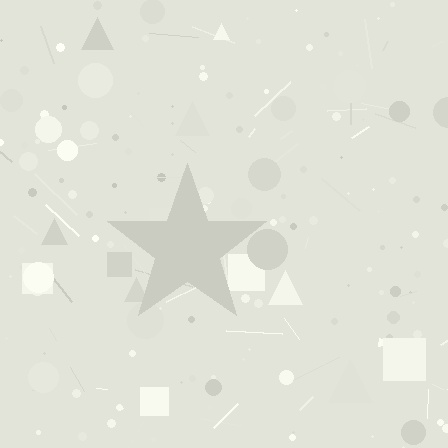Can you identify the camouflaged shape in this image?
The camouflaged shape is a star.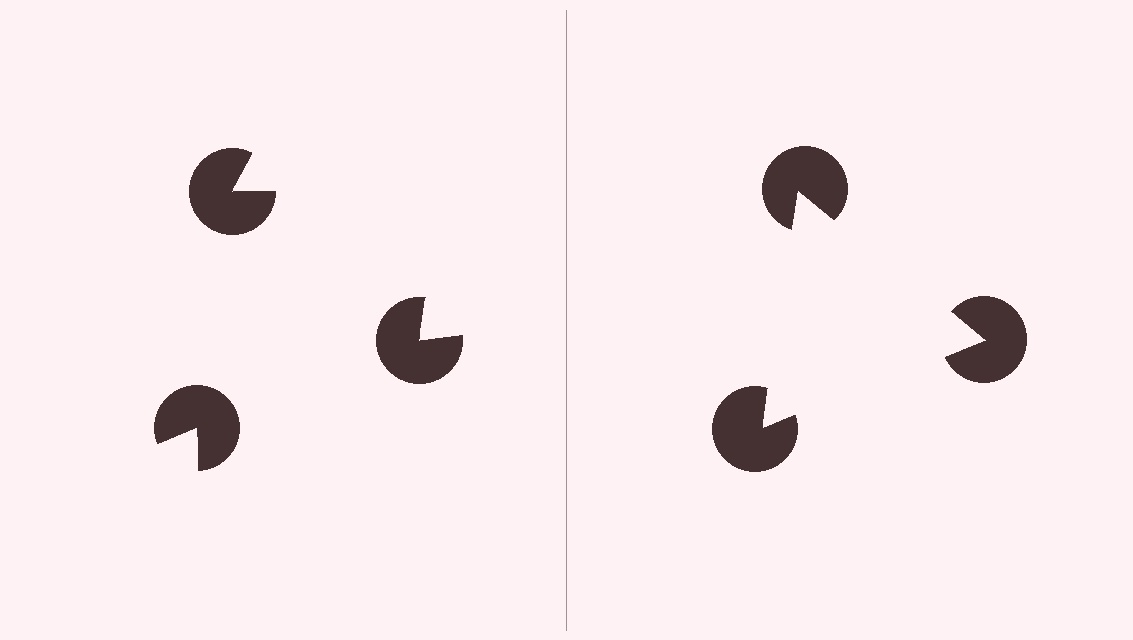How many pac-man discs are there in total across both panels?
6 — 3 on each side.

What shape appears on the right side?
An illusory triangle.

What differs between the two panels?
The pac-man discs are positioned identically on both sides; only the wedge orientations differ. On the right they align to a triangle; on the left they are misaligned.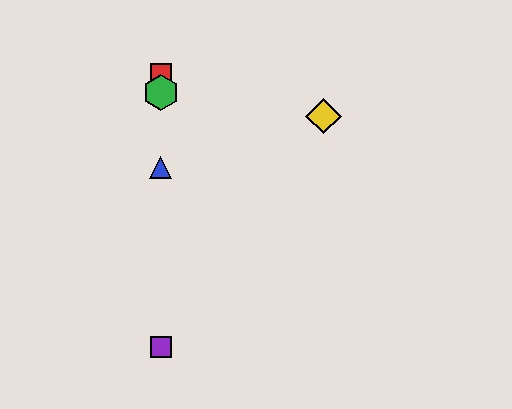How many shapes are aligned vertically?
4 shapes (the red square, the blue triangle, the green hexagon, the purple square) are aligned vertically.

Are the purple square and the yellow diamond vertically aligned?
No, the purple square is at x≈161 and the yellow diamond is at x≈324.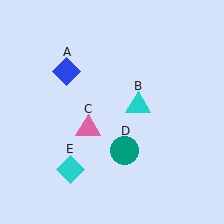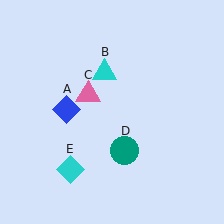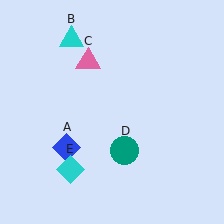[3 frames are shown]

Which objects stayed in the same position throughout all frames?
Teal circle (object D) and cyan diamond (object E) remained stationary.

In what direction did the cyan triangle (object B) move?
The cyan triangle (object B) moved up and to the left.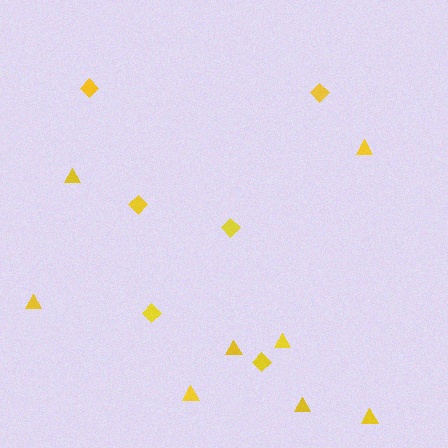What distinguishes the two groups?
There are 2 groups: one group of diamonds (6) and one group of triangles (8).